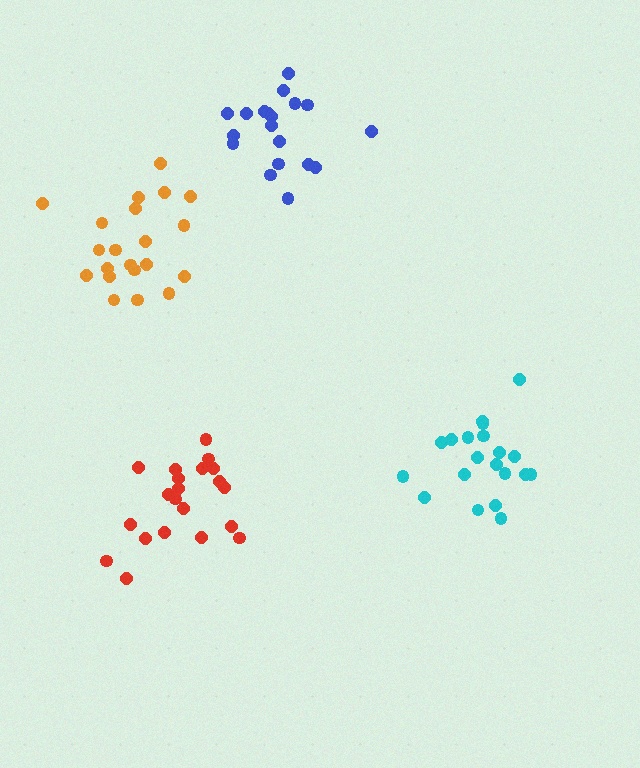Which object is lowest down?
The red cluster is bottommost.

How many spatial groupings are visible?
There are 4 spatial groupings.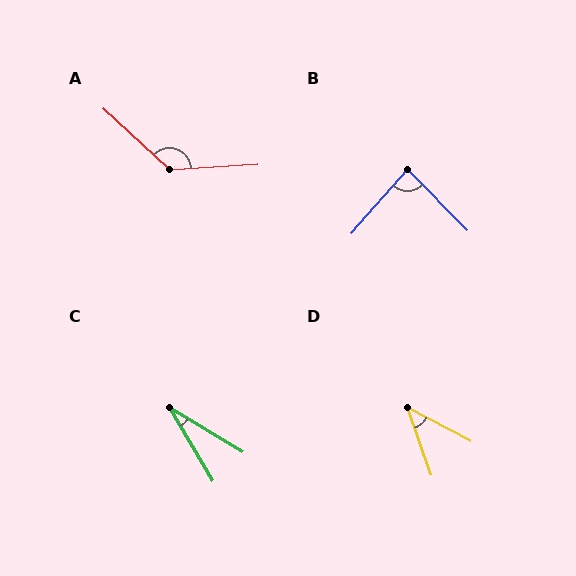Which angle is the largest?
A, at approximately 134 degrees.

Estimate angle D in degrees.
Approximately 43 degrees.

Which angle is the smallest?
C, at approximately 28 degrees.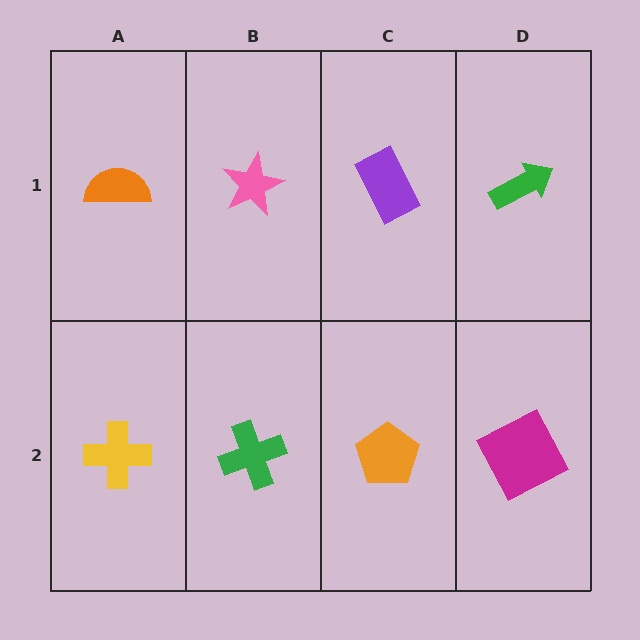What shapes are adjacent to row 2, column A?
An orange semicircle (row 1, column A), a green cross (row 2, column B).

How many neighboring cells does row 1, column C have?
3.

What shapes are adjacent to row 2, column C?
A purple rectangle (row 1, column C), a green cross (row 2, column B), a magenta square (row 2, column D).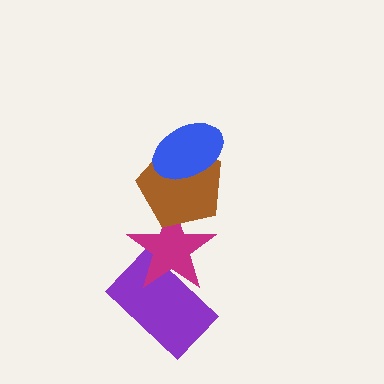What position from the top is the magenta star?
The magenta star is 3rd from the top.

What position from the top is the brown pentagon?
The brown pentagon is 2nd from the top.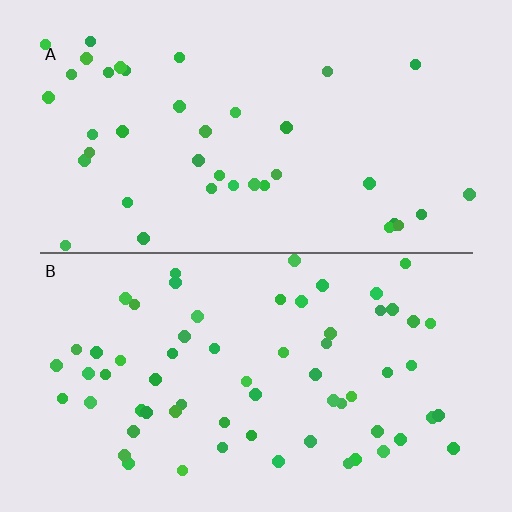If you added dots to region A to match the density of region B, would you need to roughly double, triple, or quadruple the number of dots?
Approximately double.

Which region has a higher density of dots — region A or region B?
B (the bottom).